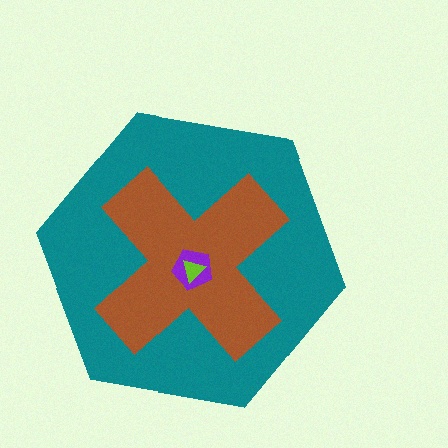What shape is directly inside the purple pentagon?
The lime triangle.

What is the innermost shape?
The lime triangle.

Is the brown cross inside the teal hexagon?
Yes.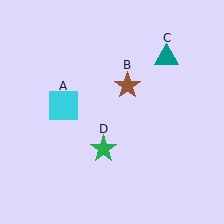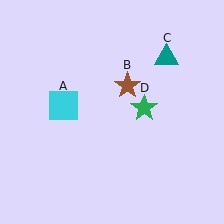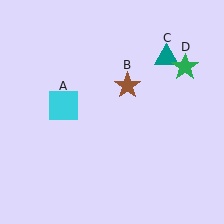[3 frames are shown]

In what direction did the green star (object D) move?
The green star (object D) moved up and to the right.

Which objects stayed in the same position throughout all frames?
Cyan square (object A) and brown star (object B) and teal triangle (object C) remained stationary.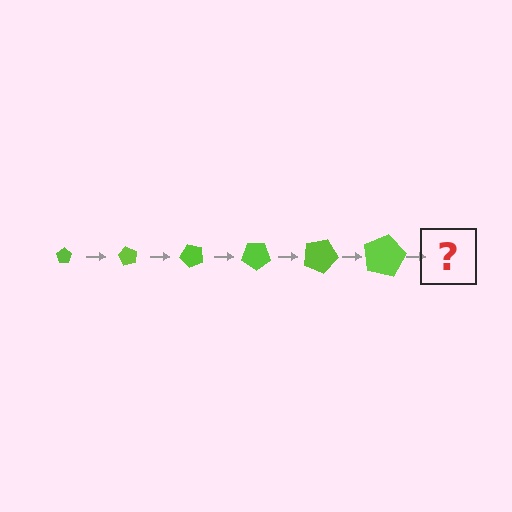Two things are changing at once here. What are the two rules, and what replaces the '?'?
The two rules are that the pentagon grows larger each step and it rotates 60 degrees each step. The '?' should be a pentagon, larger than the previous one and rotated 360 degrees from the start.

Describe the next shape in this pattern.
It should be a pentagon, larger than the previous one and rotated 360 degrees from the start.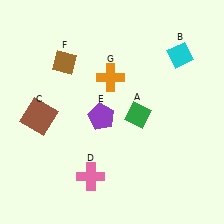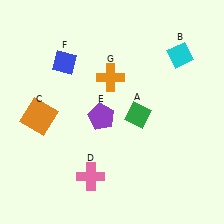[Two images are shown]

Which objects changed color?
C changed from brown to orange. F changed from brown to blue.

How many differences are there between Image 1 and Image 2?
There are 2 differences between the two images.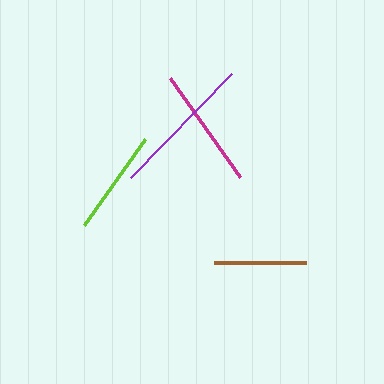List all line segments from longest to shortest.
From longest to shortest: purple, magenta, lime, brown.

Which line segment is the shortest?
The brown line is the shortest at approximately 92 pixels.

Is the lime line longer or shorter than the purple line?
The purple line is longer than the lime line.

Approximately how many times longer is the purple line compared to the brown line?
The purple line is approximately 1.6 times the length of the brown line.